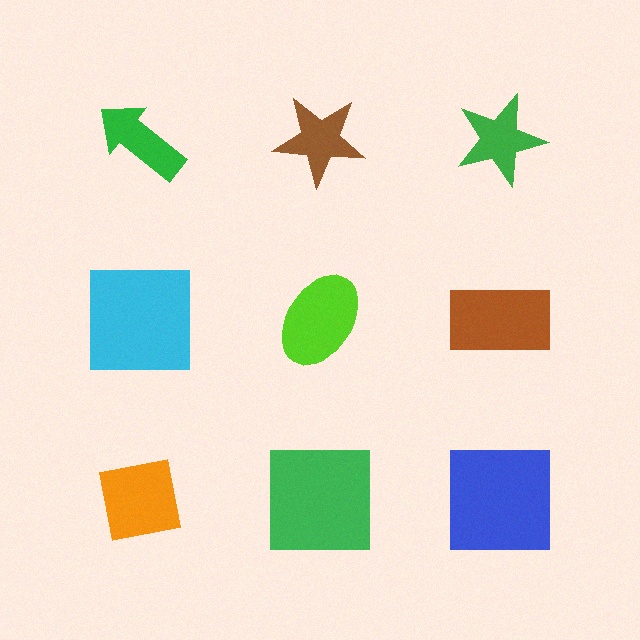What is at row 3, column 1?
An orange square.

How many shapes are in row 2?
3 shapes.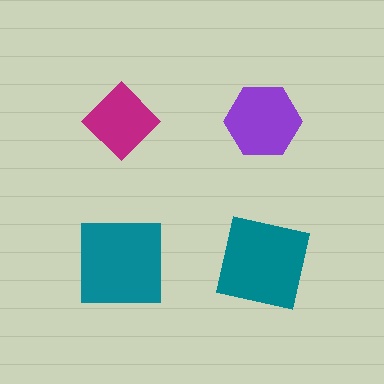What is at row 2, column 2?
A teal square.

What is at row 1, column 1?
A magenta diamond.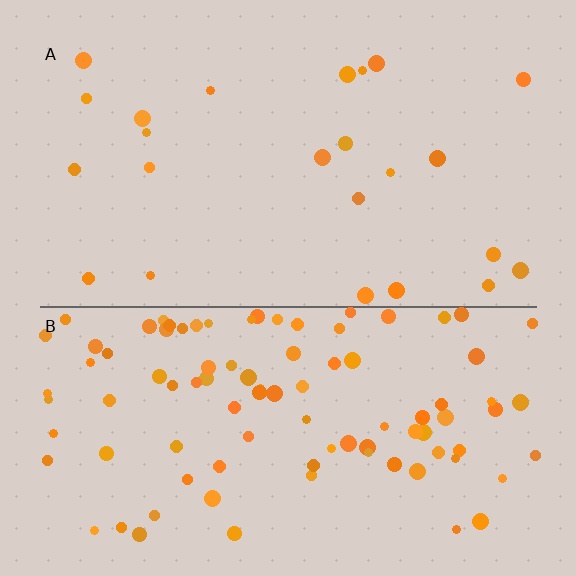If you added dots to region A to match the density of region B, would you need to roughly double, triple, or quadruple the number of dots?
Approximately quadruple.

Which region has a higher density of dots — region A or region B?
B (the bottom).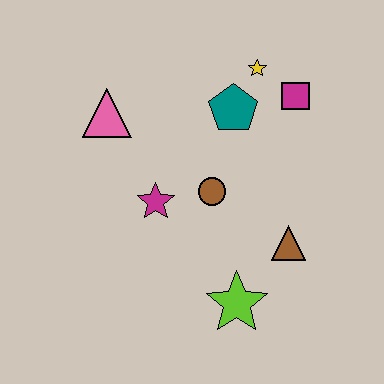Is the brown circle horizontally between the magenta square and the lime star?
No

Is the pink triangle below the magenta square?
Yes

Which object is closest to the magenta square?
The yellow star is closest to the magenta square.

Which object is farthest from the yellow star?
The lime star is farthest from the yellow star.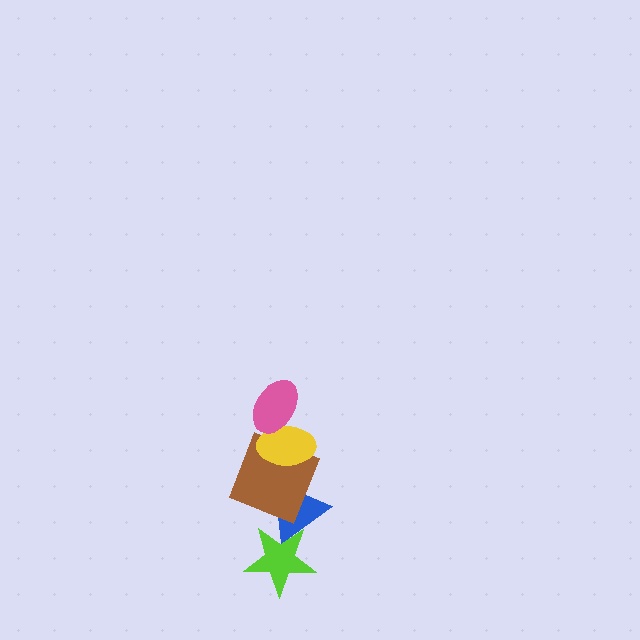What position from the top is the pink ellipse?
The pink ellipse is 1st from the top.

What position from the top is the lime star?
The lime star is 5th from the top.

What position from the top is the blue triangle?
The blue triangle is 4th from the top.